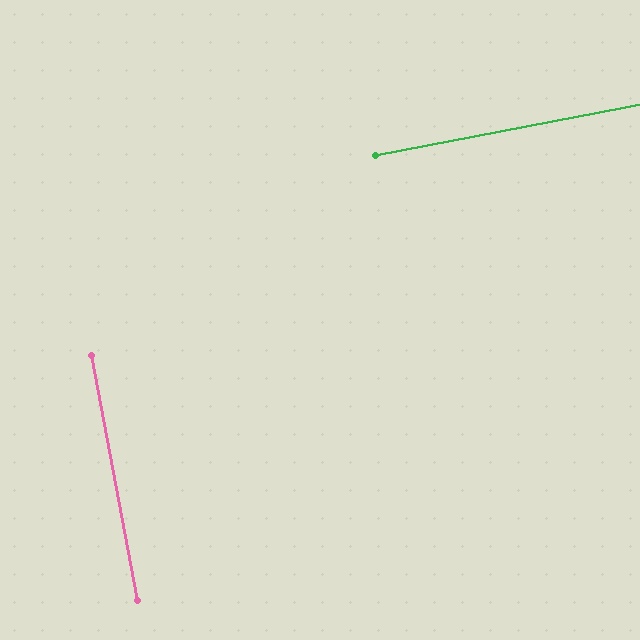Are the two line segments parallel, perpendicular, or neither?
Perpendicular — they meet at approximately 90°.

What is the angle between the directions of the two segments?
Approximately 90 degrees.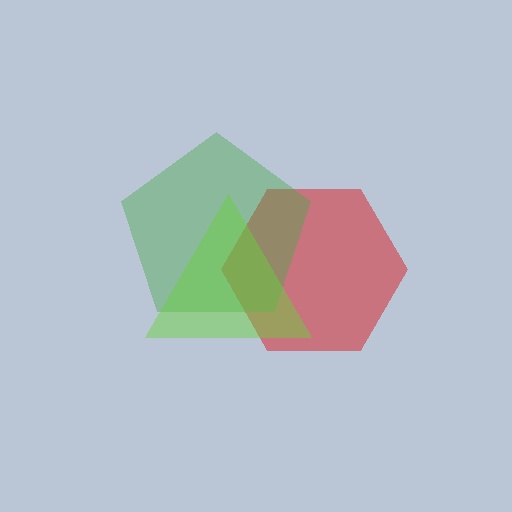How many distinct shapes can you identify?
There are 3 distinct shapes: a red hexagon, a green pentagon, a lime triangle.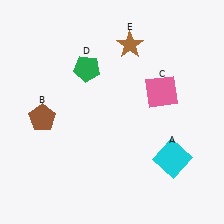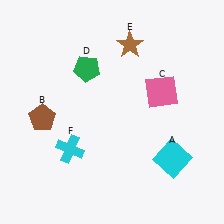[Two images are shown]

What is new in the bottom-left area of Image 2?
A cyan cross (F) was added in the bottom-left area of Image 2.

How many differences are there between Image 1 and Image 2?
There is 1 difference between the two images.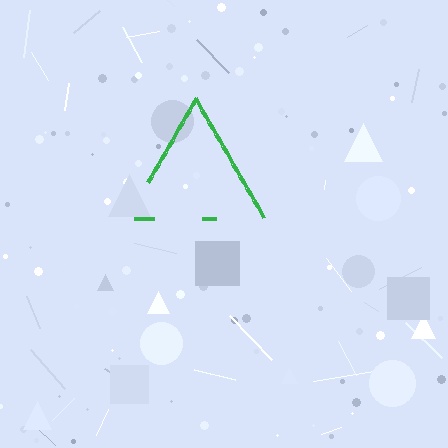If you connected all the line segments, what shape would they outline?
They would outline a triangle.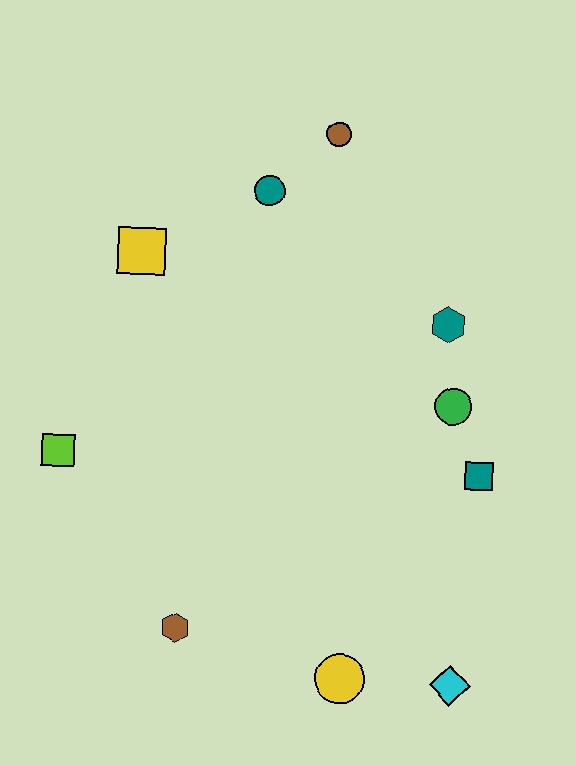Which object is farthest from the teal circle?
The cyan diamond is farthest from the teal circle.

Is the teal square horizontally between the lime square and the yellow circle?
No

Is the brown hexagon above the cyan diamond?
Yes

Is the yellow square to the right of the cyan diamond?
No